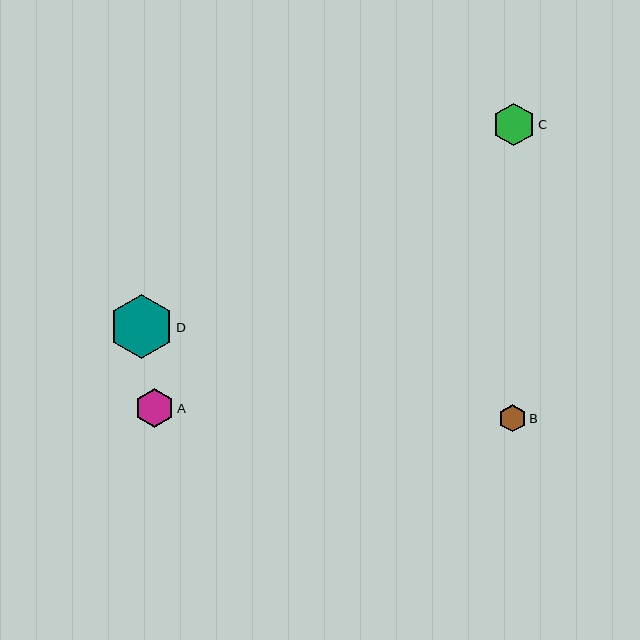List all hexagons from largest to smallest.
From largest to smallest: D, C, A, B.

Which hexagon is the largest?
Hexagon D is the largest with a size of approximately 64 pixels.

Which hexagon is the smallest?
Hexagon B is the smallest with a size of approximately 27 pixels.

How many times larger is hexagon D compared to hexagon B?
Hexagon D is approximately 2.4 times the size of hexagon B.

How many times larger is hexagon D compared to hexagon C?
Hexagon D is approximately 1.5 times the size of hexagon C.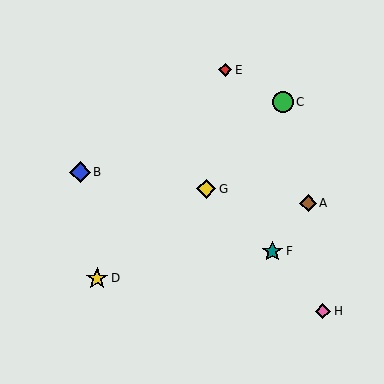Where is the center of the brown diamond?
The center of the brown diamond is at (308, 203).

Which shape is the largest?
The yellow star (labeled D) is the largest.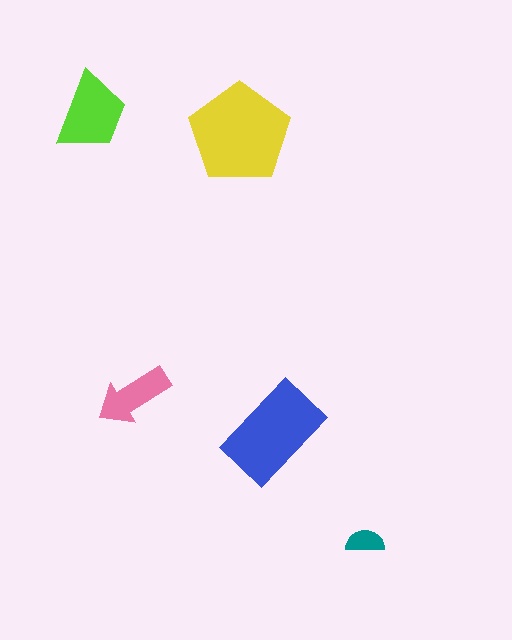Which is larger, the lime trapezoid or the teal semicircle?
The lime trapezoid.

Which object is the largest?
The yellow pentagon.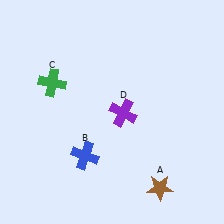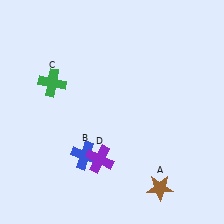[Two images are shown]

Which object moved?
The purple cross (D) moved down.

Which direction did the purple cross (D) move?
The purple cross (D) moved down.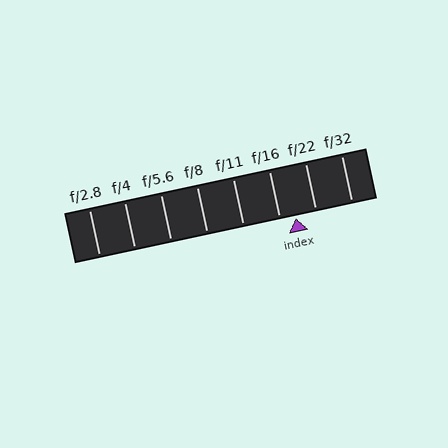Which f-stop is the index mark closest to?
The index mark is closest to f/16.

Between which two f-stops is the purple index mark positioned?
The index mark is between f/16 and f/22.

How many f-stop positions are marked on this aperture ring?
There are 8 f-stop positions marked.